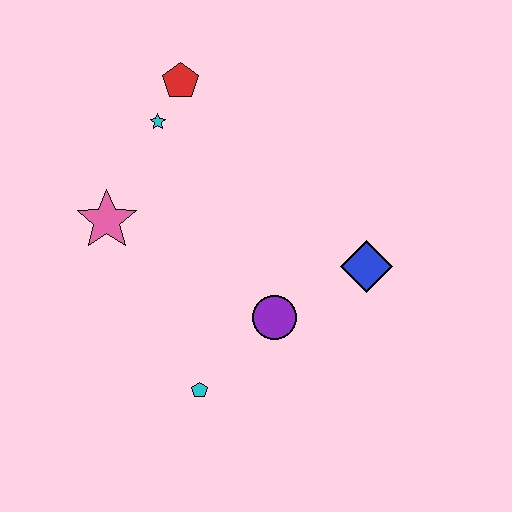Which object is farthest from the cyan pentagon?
The red pentagon is farthest from the cyan pentagon.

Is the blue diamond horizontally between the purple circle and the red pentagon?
No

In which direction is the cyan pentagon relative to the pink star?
The cyan pentagon is below the pink star.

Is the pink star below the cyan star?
Yes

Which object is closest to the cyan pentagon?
The purple circle is closest to the cyan pentagon.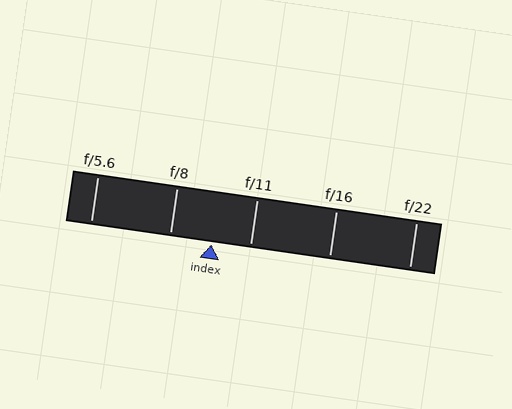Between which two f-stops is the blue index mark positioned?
The index mark is between f/8 and f/11.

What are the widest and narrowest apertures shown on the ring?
The widest aperture shown is f/5.6 and the narrowest is f/22.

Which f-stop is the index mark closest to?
The index mark is closest to f/11.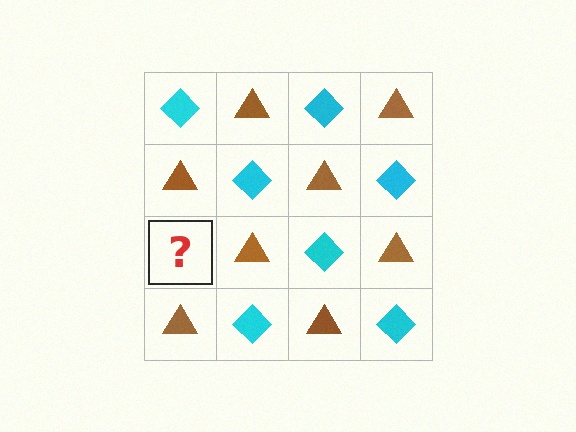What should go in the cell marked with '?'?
The missing cell should contain a cyan diamond.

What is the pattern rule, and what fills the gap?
The rule is that it alternates cyan diamond and brown triangle in a checkerboard pattern. The gap should be filled with a cyan diamond.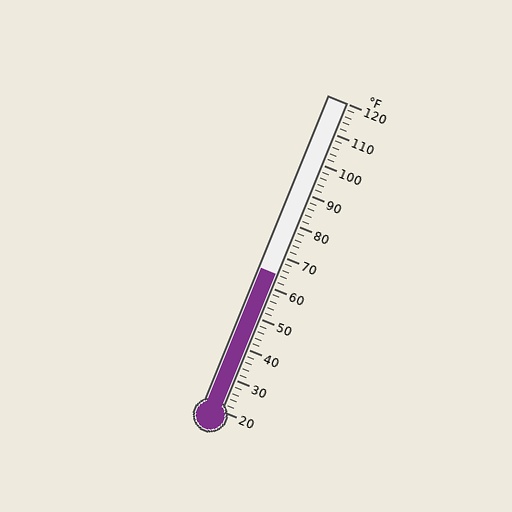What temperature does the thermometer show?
The thermometer shows approximately 64°F.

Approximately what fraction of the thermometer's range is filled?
The thermometer is filled to approximately 45% of its range.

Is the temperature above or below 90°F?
The temperature is below 90°F.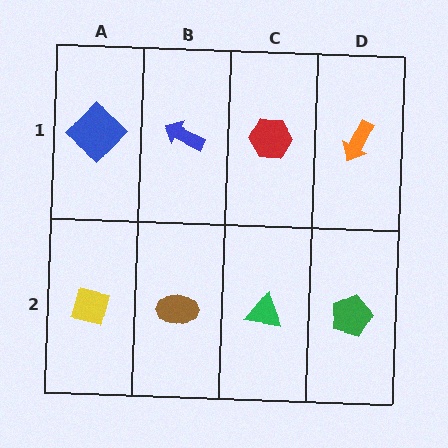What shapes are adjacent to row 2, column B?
A blue arrow (row 1, column B), a yellow square (row 2, column A), a green triangle (row 2, column C).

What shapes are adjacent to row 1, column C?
A green triangle (row 2, column C), a blue arrow (row 1, column B), an orange arrow (row 1, column D).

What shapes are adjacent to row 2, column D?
An orange arrow (row 1, column D), a green triangle (row 2, column C).